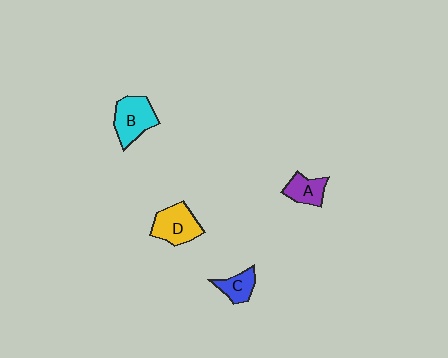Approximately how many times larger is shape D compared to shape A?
Approximately 1.5 times.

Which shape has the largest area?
Shape B (cyan).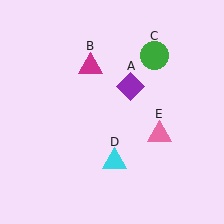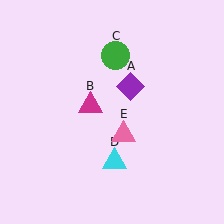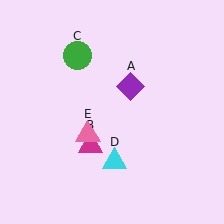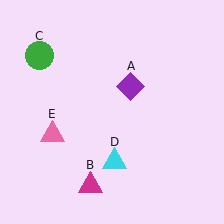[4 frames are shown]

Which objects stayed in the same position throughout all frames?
Purple diamond (object A) and cyan triangle (object D) remained stationary.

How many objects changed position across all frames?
3 objects changed position: magenta triangle (object B), green circle (object C), pink triangle (object E).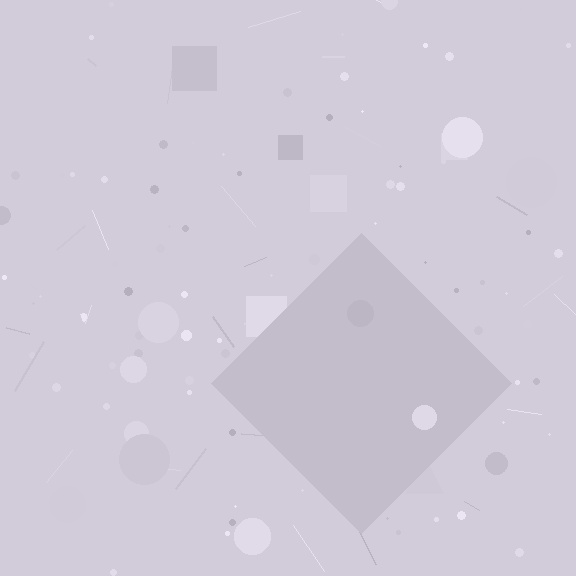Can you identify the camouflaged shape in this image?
The camouflaged shape is a diamond.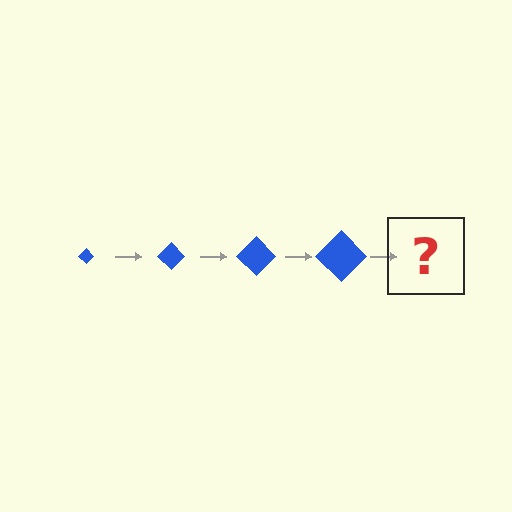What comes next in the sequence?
The next element should be a blue diamond, larger than the previous one.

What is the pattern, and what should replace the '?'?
The pattern is that the diamond gets progressively larger each step. The '?' should be a blue diamond, larger than the previous one.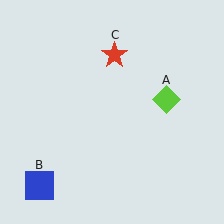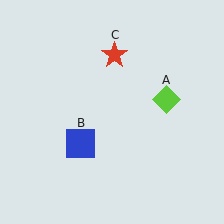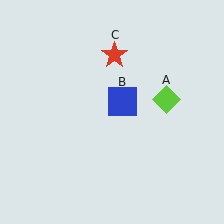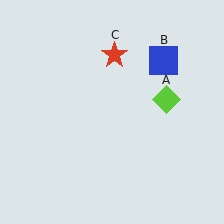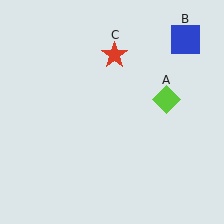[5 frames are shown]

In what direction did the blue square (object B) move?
The blue square (object B) moved up and to the right.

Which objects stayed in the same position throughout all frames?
Lime diamond (object A) and red star (object C) remained stationary.